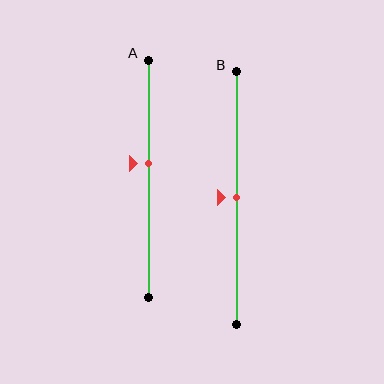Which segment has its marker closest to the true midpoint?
Segment B has its marker closest to the true midpoint.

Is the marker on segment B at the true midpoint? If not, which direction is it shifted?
Yes, the marker on segment B is at the true midpoint.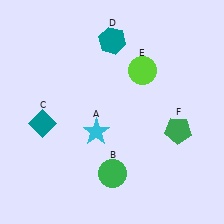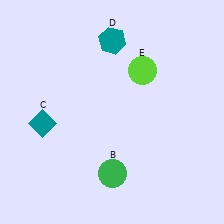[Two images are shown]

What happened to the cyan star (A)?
The cyan star (A) was removed in Image 2. It was in the bottom-left area of Image 1.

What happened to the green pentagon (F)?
The green pentagon (F) was removed in Image 2. It was in the bottom-right area of Image 1.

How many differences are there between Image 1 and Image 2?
There are 2 differences between the two images.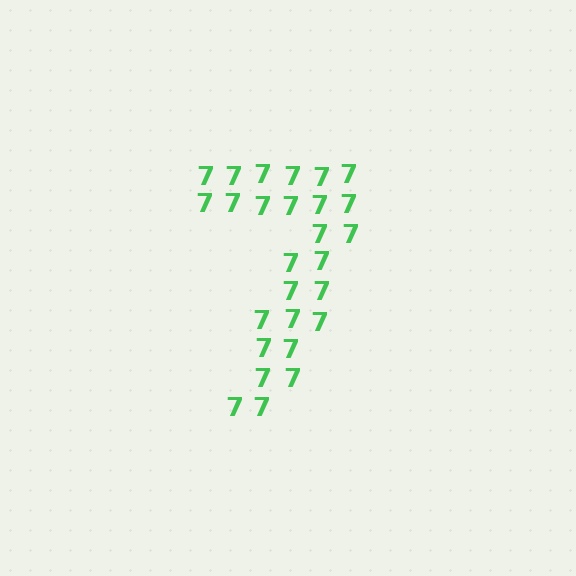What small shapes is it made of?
It is made of small digit 7's.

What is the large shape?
The large shape is the digit 7.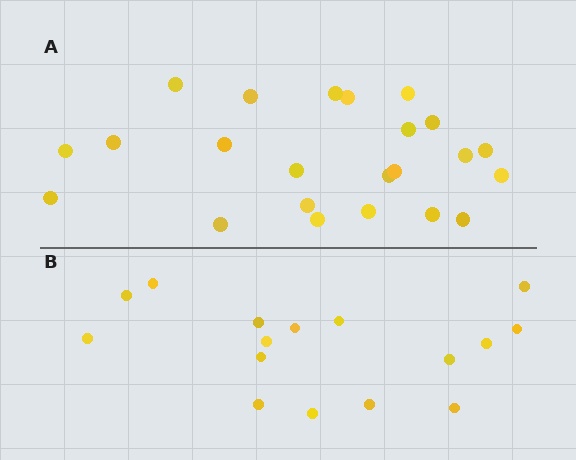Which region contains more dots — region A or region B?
Region A (the top region) has more dots.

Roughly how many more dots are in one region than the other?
Region A has roughly 8 or so more dots than region B.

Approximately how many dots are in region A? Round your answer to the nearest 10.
About 20 dots. (The exact count is 23, which rounds to 20.)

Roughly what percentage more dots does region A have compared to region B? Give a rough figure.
About 45% more.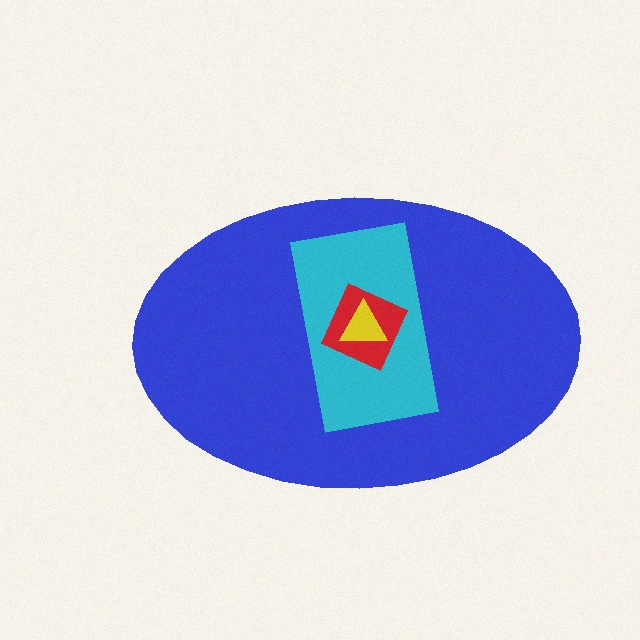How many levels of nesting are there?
4.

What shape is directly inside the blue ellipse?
The cyan rectangle.